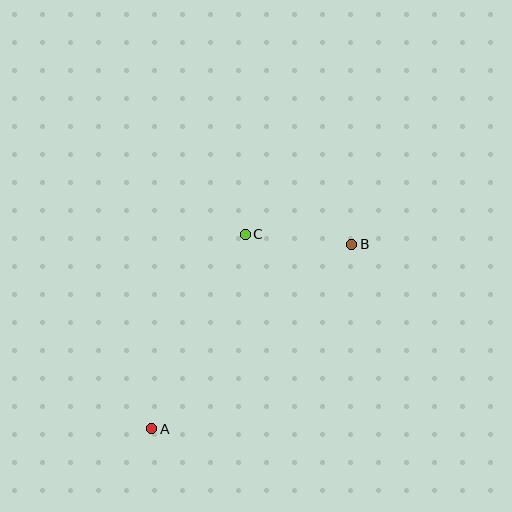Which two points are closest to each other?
Points B and C are closest to each other.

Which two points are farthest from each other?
Points A and B are farthest from each other.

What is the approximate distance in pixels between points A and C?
The distance between A and C is approximately 216 pixels.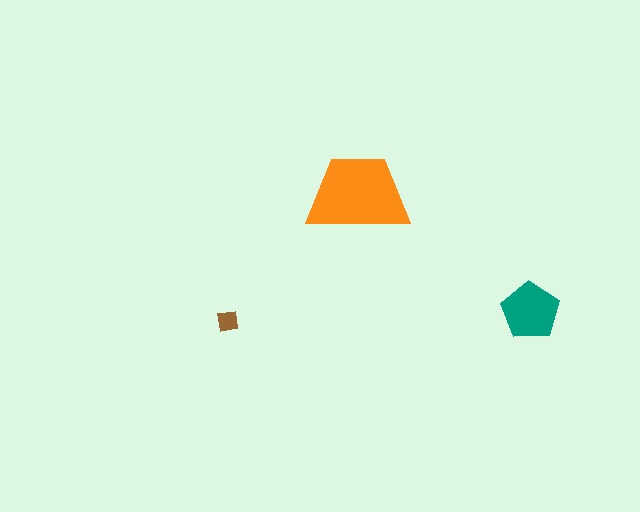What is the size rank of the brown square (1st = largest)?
3rd.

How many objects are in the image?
There are 3 objects in the image.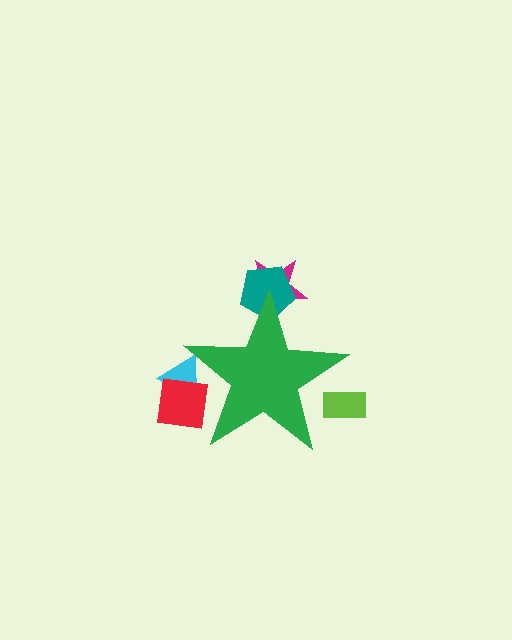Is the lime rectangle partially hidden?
Yes, the lime rectangle is partially hidden behind the green star.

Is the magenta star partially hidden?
Yes, the magenta star is partially hidden behind the green star.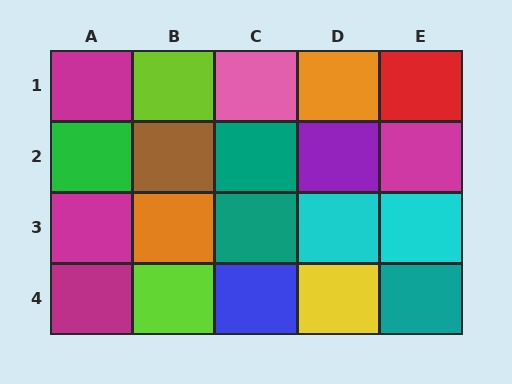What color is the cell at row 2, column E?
Magenta.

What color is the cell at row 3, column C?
Teal.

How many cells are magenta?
4 cells are magenta.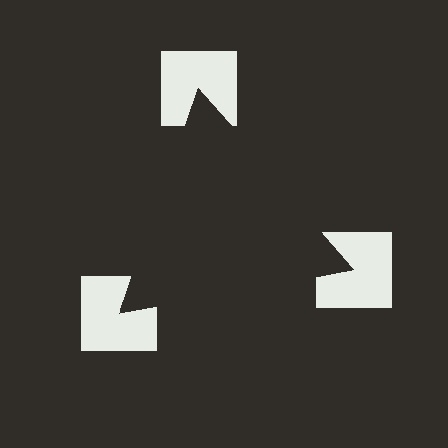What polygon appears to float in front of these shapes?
An illusory triangle — its edges are inferred from the aligned wedge cuts in the notched squares, not physically drawn.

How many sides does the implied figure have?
3 sides.